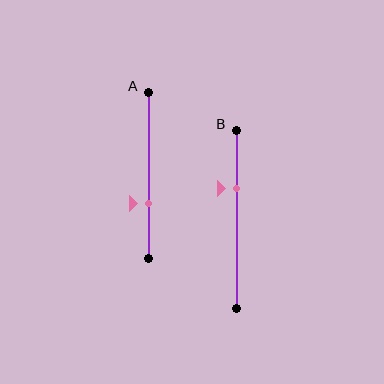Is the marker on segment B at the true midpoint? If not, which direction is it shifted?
No, the marker on segment B is shifted upward by about 18% of the segment length.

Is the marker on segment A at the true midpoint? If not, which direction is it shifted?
No, the marker on segment A is shifted downward by about 17% of the segment length.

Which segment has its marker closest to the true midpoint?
Segment A has its marker closest to the true midpoint.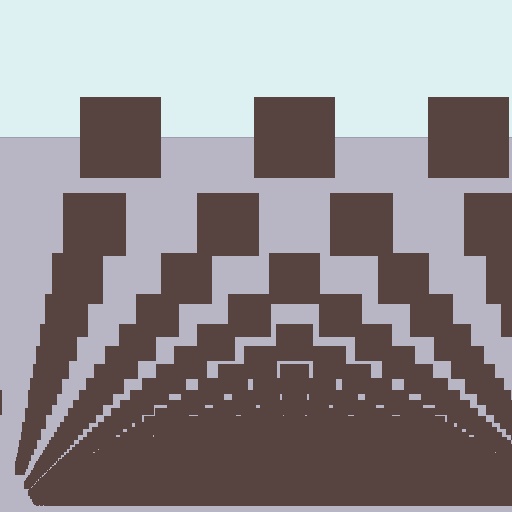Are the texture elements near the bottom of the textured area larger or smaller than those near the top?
Smaller. The gradient is inverted — elements near the bottom are smaller and denser.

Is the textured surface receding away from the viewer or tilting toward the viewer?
The surface appears to tilt toward the viewer. Texture elements get larger and sparser toward the top.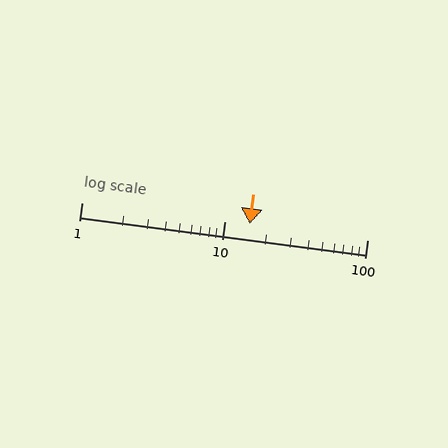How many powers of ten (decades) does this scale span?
The scale spans 2 decades, from 1 to 100.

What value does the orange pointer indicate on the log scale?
The pointer indicates approximately 15.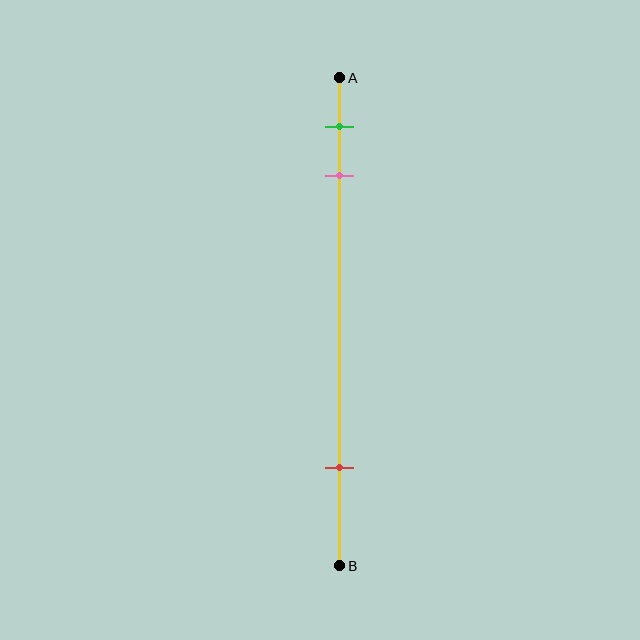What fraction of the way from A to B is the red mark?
The red mark is approximately 80% (0.8) of the way from A to B.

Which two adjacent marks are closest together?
The green and pink marks are the closest adjacent pair.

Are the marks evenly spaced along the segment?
No, the marks are not evenly spaced.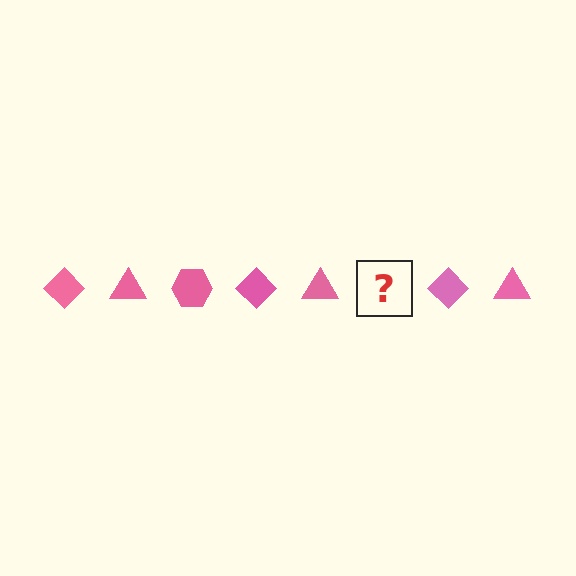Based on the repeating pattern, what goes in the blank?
The blank should be a pink hexagon.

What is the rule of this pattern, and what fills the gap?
The rule is that the pattern cycles through diamond, triangle, hexagon shapes in pink. The gap should be filled with a pink hexagon.